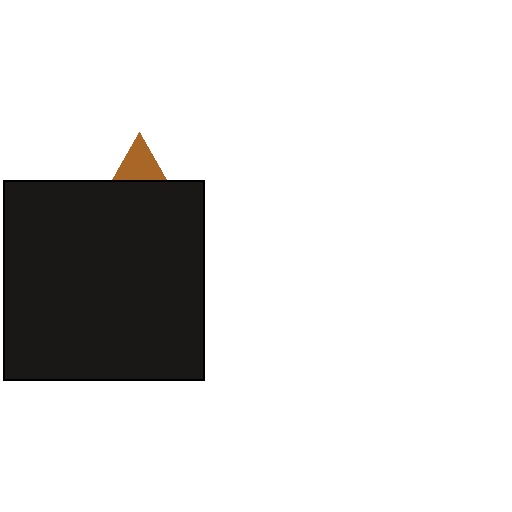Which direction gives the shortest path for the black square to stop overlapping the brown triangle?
Moving down gives the shortest separation.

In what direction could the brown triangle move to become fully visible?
The brown triangle could move up. That would shift it out from behind the black square entirely.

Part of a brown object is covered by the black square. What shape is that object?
It is a triangle.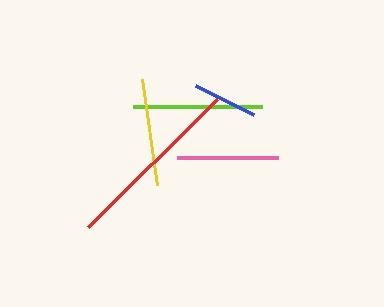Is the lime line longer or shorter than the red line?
The red line is longer than the lime line.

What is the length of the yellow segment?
The yellow segment is approximately 108 pixels long.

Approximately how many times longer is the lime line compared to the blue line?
The lime line is approximately 2.0 times the length of the blue line.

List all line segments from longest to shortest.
From longest to shortest: red, lime, yellow, pink, blue.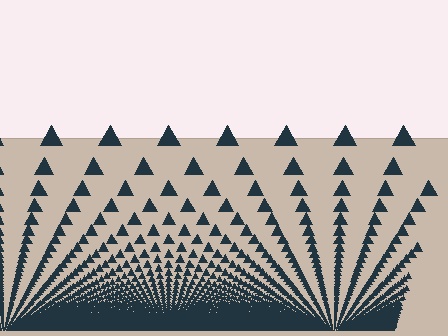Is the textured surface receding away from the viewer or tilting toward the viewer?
The surface appears to tilt toward the viewer. Texture elements get larger and sparser toward the top.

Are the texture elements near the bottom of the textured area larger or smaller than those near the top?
Smaller. The gradient is inverted — elements near the bottom are smaller and denser.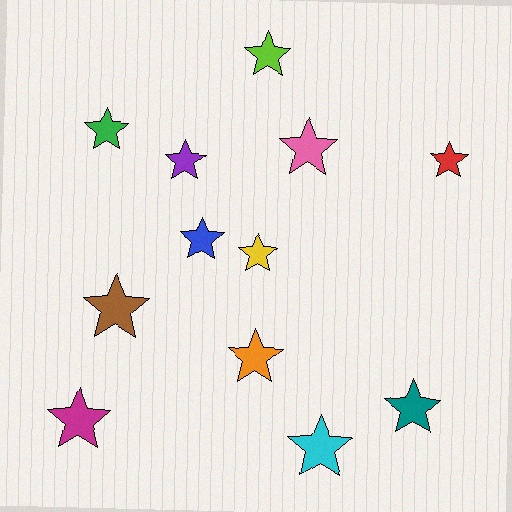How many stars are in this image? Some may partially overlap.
There are 12 stars.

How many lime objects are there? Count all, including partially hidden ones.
There is 1 lime object.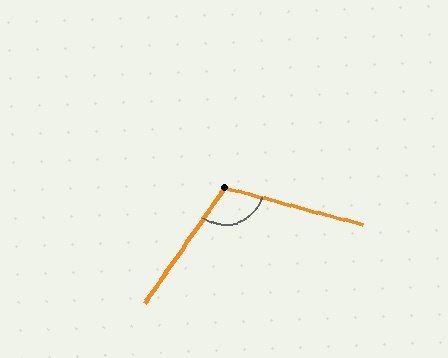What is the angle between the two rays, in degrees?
Approximately 110 degrees.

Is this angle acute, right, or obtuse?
It is obtuse.